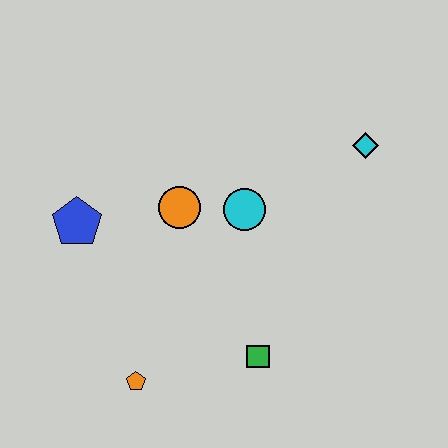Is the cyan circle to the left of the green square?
Yes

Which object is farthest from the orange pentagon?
The cyan diamond is farthest from the orange pentagon.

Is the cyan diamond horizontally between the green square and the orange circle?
No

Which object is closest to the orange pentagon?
The green square is closest to the orange pentagon.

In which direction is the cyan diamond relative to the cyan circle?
The cyan diamond is to the right of the cyan circle.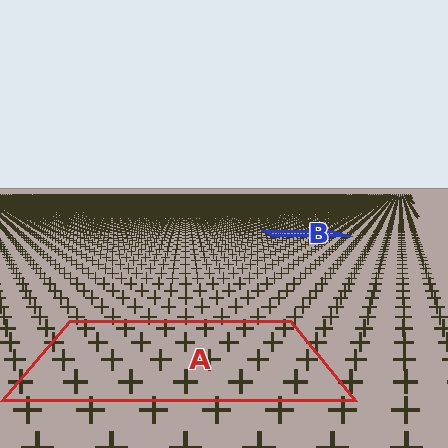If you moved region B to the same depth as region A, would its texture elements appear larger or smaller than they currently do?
They would appear larger. At a closer depth, the same texture elements are projected at a bigger on-screen size.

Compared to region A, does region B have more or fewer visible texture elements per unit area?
Region B has more texture elements per unit area — they are packed more densely because it is farther away.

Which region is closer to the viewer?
Region A is closer. The texture elements there are larger and more spread out.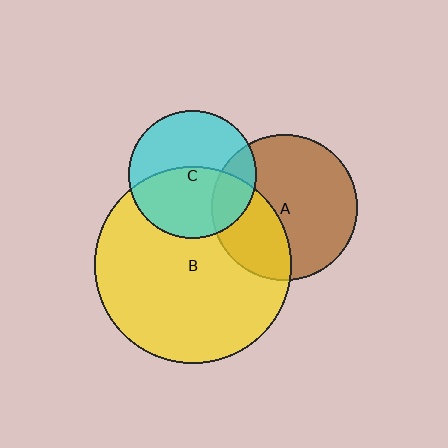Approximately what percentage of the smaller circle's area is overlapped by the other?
Approximately 50%.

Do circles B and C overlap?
Yes.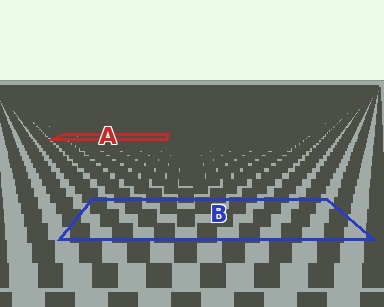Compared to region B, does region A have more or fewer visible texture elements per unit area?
Region A has more texture elements per unit area — they are packed more densely because it is farther away.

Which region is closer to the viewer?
Region B is closer. The texture elements there are larger and more spread out.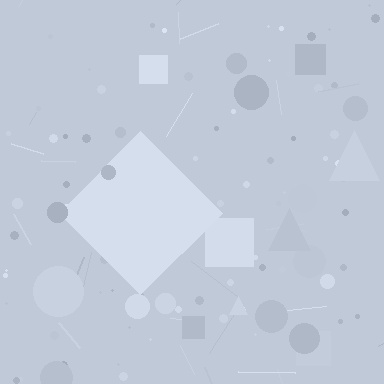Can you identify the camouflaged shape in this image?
The camouflaged shape is a diamond.